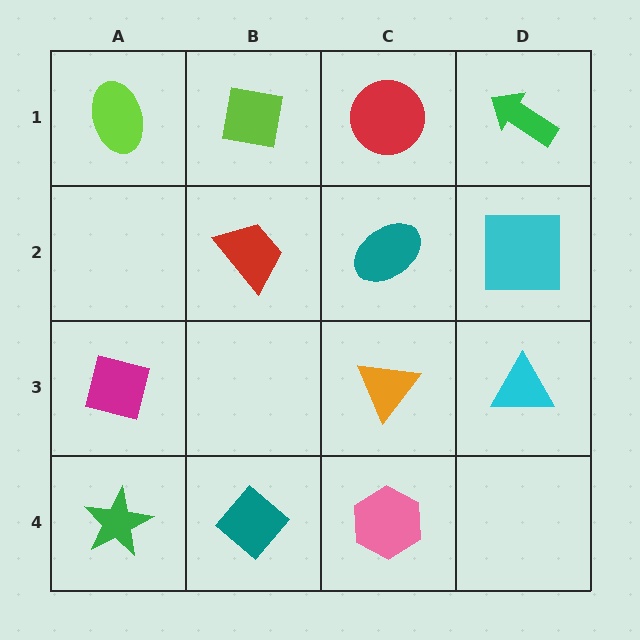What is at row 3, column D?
A cyan triangle.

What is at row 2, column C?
A teal ellipse.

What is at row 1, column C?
A red circle.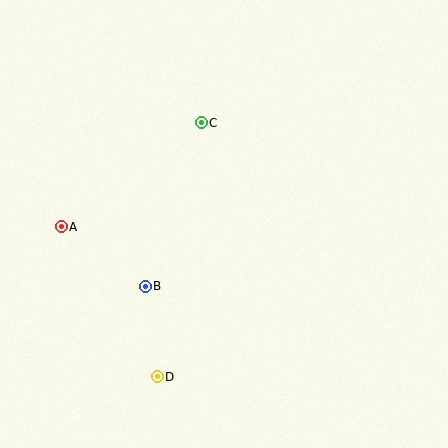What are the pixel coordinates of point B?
Point B is at (145, 286).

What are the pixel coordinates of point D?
Point D is at (157, 377).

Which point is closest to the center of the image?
Point B at (145, 286) is closest to the center.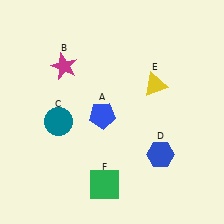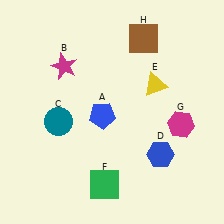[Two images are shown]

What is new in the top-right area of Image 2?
A brown square (H) was added in the top-right area of Image 2.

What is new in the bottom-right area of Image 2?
A magenta hexagon (G) was added in the bottom-right area of Image 2.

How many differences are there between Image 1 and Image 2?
There are 2 differences between the two images.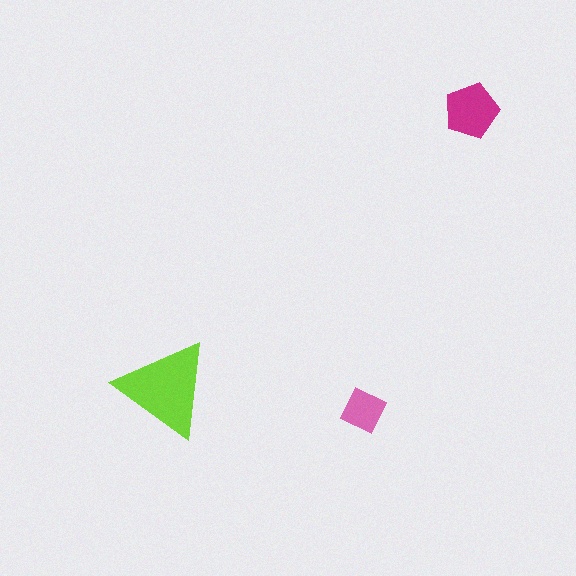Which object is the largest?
The lime triangle.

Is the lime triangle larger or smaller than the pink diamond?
Larger.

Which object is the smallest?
The pink diamond.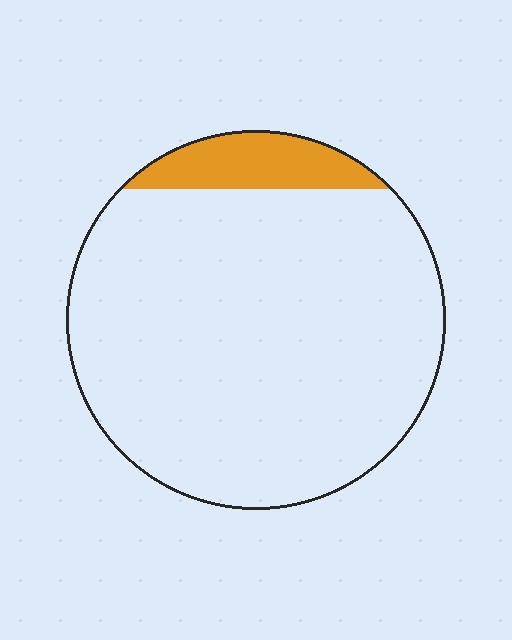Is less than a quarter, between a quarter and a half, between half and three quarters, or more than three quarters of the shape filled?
Less than a quarter.